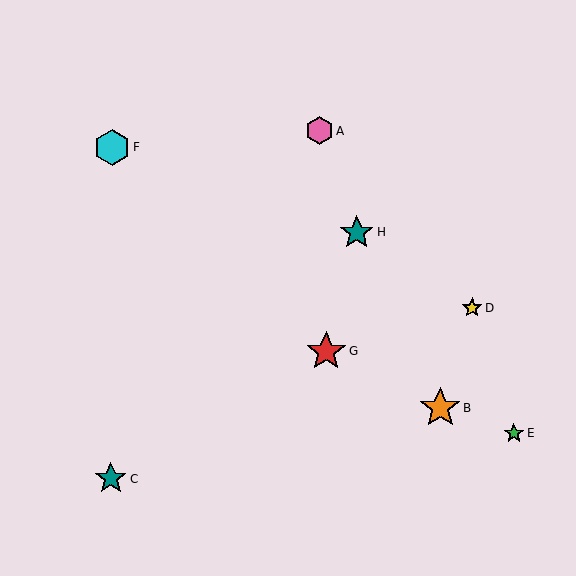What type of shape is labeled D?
Shape D is a yellow star.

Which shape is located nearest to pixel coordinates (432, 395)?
The orange star (labeled B) at (440, 408) is nearest to that location.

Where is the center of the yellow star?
The center of the yellow star is at (472, 308).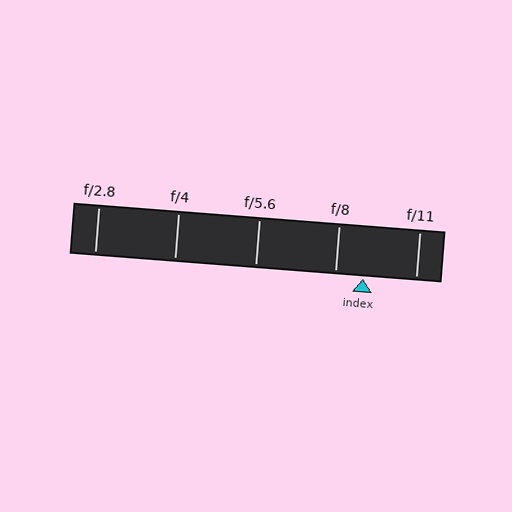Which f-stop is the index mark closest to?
The index mark is closest to f/8.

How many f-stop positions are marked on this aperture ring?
There are 5 f-stop positions marked.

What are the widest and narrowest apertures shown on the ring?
The widest aperture shown is f/2.8 and the narrowest is f/11.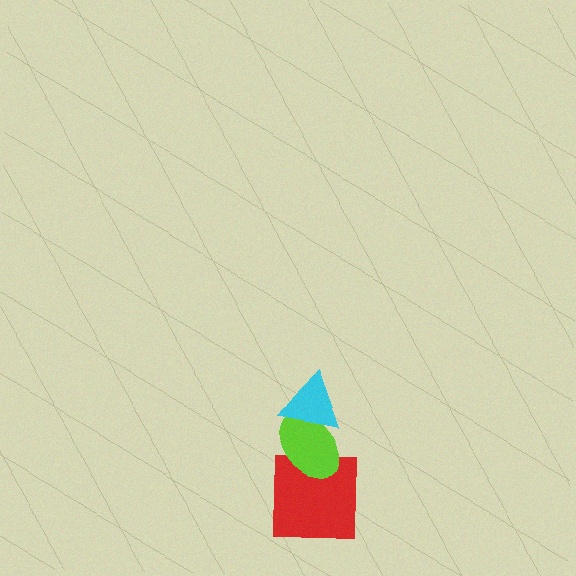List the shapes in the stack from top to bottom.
From top to bottom: the cyan triangle, the lime ellipse, the red square.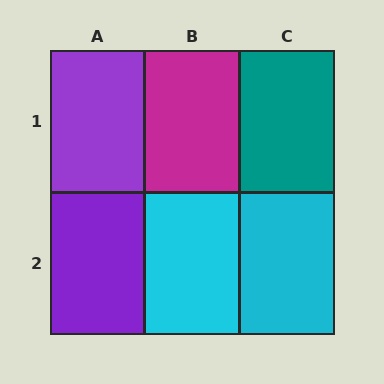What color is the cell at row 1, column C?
Teal.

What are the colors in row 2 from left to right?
Purple, cyan, cyan.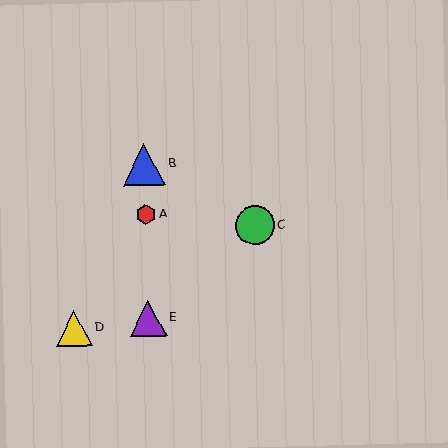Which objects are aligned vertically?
Objects A, B, E are aligned vertically.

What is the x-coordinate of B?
Object B is at x≈144.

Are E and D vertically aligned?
No, E is at x≈148 and D is at x≈74.